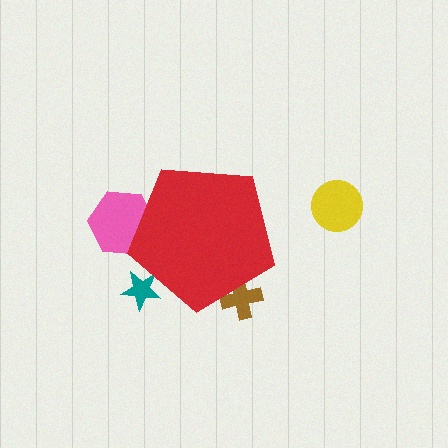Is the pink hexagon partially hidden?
Yes, the pink hexagon is partially hidden behind the red pentagon.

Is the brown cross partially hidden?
Yes, the brown cross is partially hidden behind the red pentagon.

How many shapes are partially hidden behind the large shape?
3 shapes are partially hidden.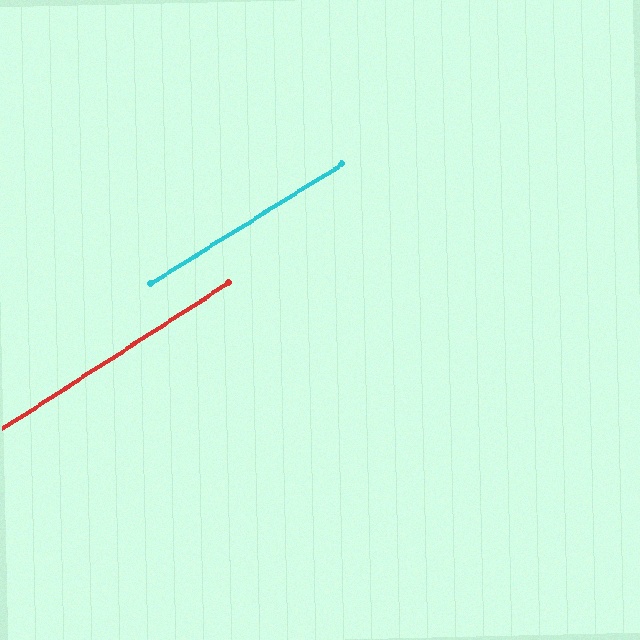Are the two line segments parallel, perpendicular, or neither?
Parallel — their directions differ by only 1.0°.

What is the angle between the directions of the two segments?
Approximately 1 degree.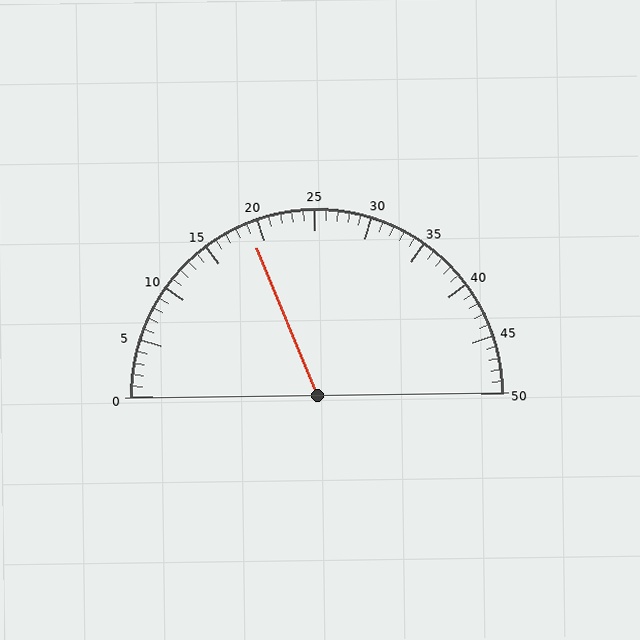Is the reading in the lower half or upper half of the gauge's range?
The reading is in the lower half of the range (0 to 50).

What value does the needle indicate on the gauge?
The needle indicates approximately 19.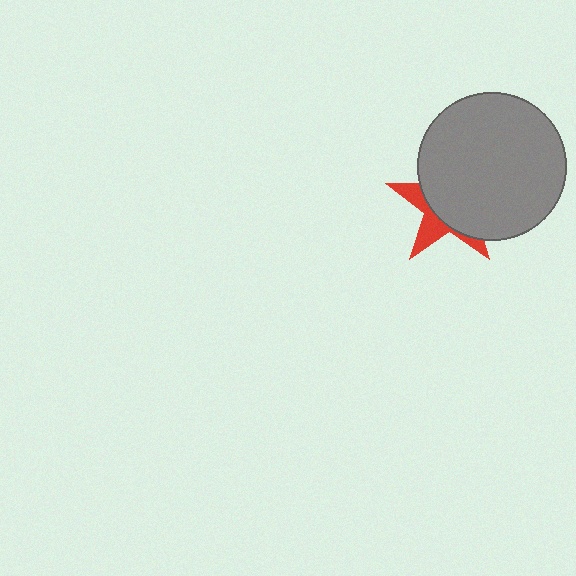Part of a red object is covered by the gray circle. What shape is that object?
It is a star.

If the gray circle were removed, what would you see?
You would see the complete red star.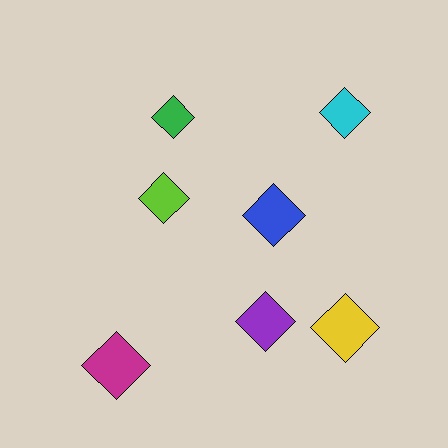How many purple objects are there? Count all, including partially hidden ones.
There is 1 purple object.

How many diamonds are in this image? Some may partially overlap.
There are 7 diamonds.